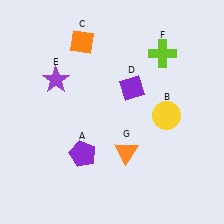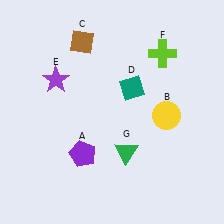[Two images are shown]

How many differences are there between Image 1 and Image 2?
There are 3 differences between the two images.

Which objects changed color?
C changed from orange to brown. D changed from purple to teal. G changed from orange to green.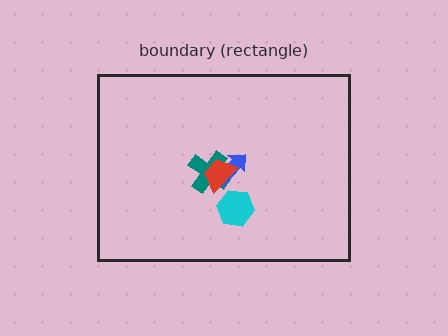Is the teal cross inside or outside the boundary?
Inside.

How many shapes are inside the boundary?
4 inside, 0 outside.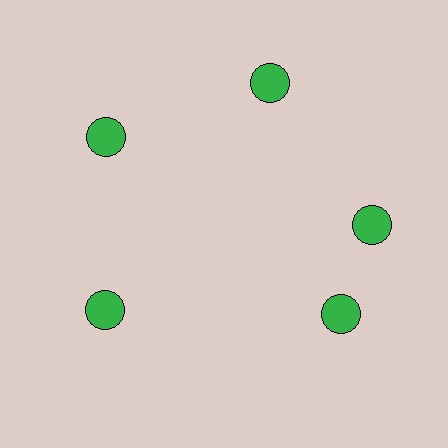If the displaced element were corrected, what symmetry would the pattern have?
It would have 5-fold rotational symmetry — the pattern would map onto itself every 72 degrees.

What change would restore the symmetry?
The symmetry would be restored by rotating it back into even spacing with its neighbors so that all 5 circles sit at equal angles and equal distance from the center.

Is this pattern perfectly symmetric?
No. The 5 green circles are arranged in a ring, but one element near the 5 o'clock position is rotated out of alignment along the ring, breaking the 5-fold rotational symmetry.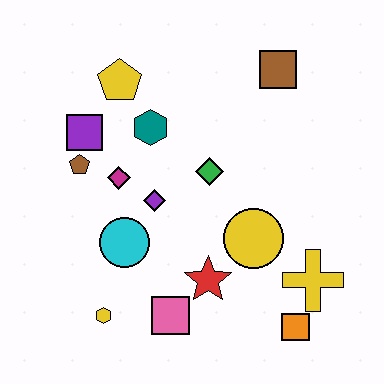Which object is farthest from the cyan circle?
The brown square is farthest from the cyan circle.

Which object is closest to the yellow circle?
The red star is closest to the yellow circle.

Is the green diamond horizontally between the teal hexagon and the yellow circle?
Yes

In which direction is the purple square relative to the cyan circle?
The purple square is above the cyan circle.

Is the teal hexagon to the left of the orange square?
Yes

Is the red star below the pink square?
No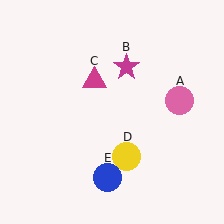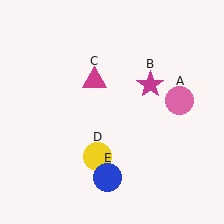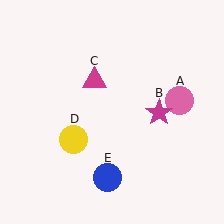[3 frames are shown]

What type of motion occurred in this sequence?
The magenta star (object B), yellow circle (object D) rotated clockwise around the center of the scene.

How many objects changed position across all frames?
2 objects changed position: magenta star (object B), yellow circle (object D).